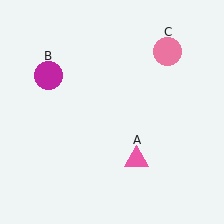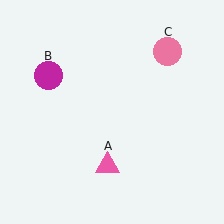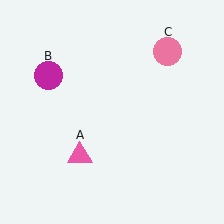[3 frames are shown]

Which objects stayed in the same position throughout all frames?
Magenta circle (object B) and pink circle (object C) remained stationary.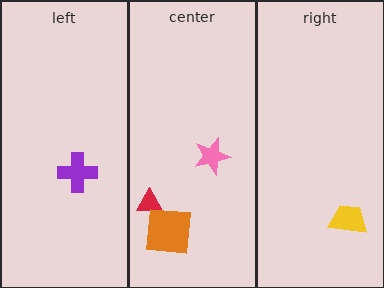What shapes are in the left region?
The purple cross.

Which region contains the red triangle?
The center region.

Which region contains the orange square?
The center region.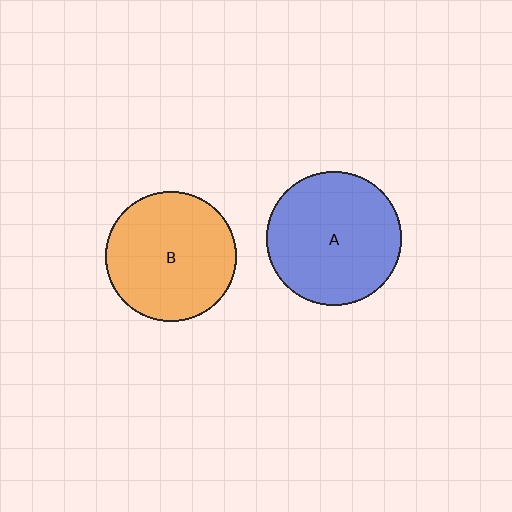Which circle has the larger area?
Circle A (blue).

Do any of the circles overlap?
No, none of the circles overlap.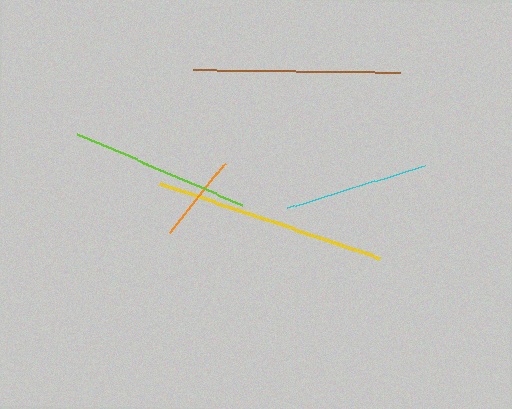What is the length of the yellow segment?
The yellow segment is approximately 232 pixels long.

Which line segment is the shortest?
The orange line is the shortest at approximately 88 pixels.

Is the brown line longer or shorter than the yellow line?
The yellow line is longer than the brown line.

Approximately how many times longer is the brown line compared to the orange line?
The brown line is approximately 2.4 times the length of the orange line.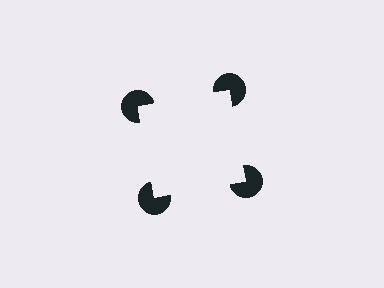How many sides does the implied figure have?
4 sides.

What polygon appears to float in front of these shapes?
An illusory square — its edges are inferred from the aligned wedge cuts in the pac-man discs, not physically drawn.